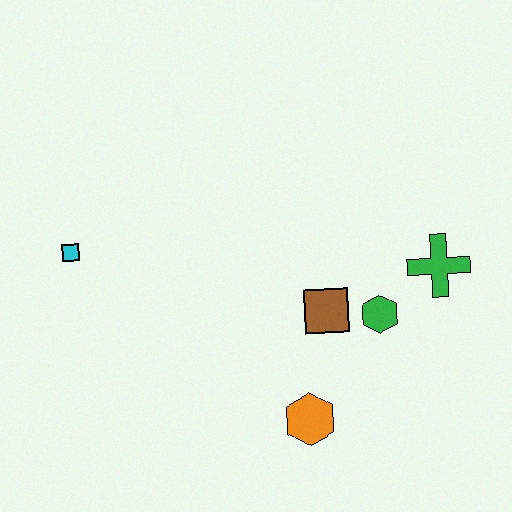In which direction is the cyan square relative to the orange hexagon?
The cyan square is to the left of the orange hexagon.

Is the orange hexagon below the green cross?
Yes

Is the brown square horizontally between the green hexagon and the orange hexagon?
Yes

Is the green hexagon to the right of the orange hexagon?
Yes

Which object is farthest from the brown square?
The cyan square is farthest from the brown square.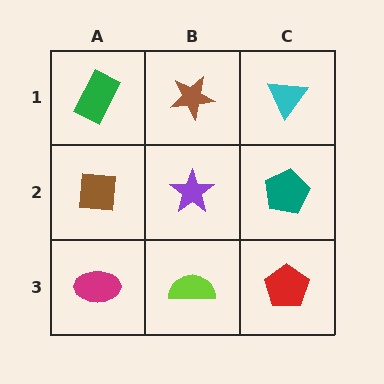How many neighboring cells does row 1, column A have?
2.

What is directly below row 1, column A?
A brown square.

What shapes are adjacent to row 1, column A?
A brown square (row 2, column A), a brown star (row 1, column B).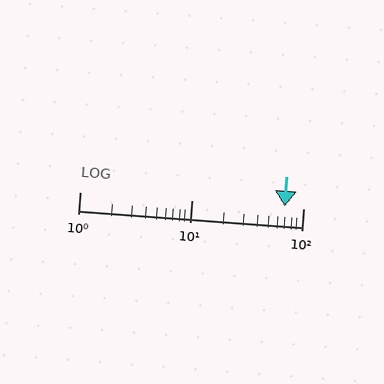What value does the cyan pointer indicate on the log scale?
The pointer indicates approximately 68.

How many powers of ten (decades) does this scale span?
The scale spans 2 decades, from 1 to 100.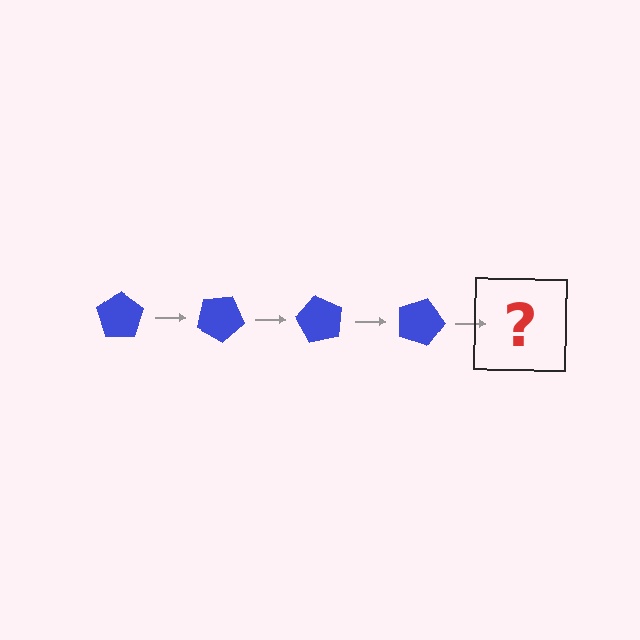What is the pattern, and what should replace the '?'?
The pattern is that the pentagon rotates 30 degrees each step. The '?' should be a blue pentagon rotated 120 degrees.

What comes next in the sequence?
The next element should be a blue pentagon rotated 120 degrees.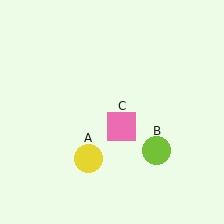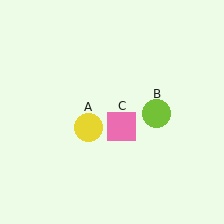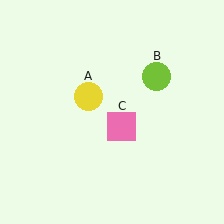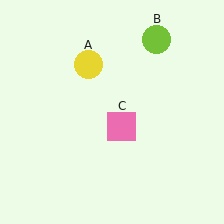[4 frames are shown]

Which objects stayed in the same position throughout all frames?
Pink square (object C) remained stationary.